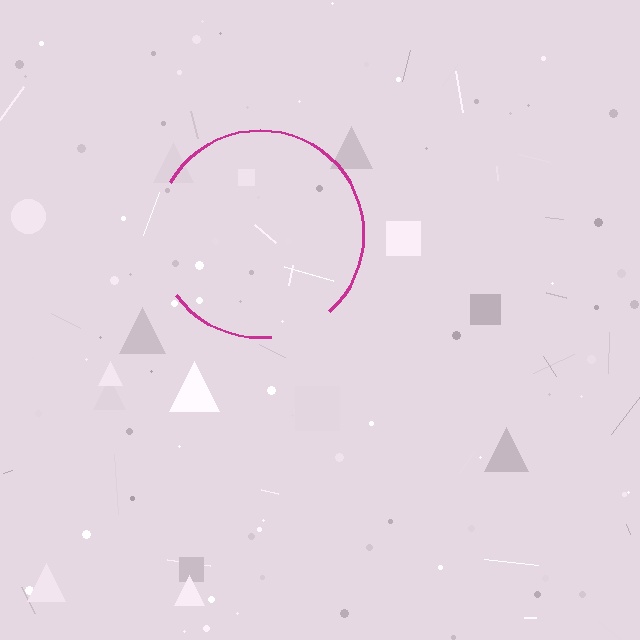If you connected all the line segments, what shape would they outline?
They would outline a circle.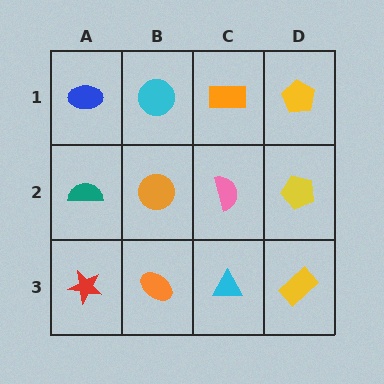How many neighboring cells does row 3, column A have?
2.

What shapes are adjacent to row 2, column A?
A blue ellipse (row 1, column A), a red star (row 3, column A), an orange circle (row 2, column B).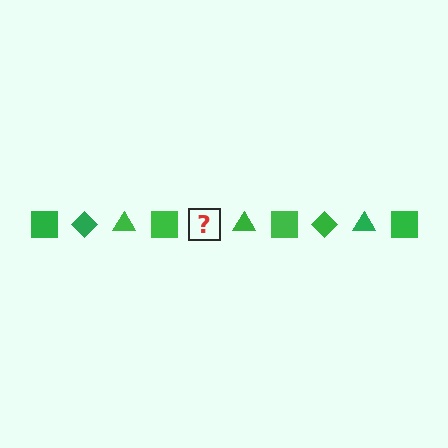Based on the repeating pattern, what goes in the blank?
The blank should be a green diamond.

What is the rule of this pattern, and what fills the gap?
The rule is that the pattern cycles through square, diamond, triangle shapes in green. The gap should be filled with a green diamond.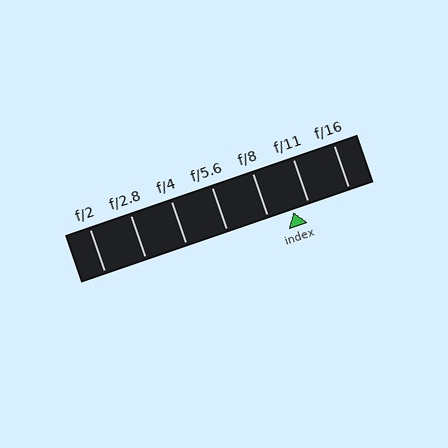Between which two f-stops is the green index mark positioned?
The index mark is between f/8 and f/11.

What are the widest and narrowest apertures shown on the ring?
The widest aperture shown is f/2 and the narrowest is f/16.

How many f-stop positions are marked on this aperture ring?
There are 7 f-stop positions marked.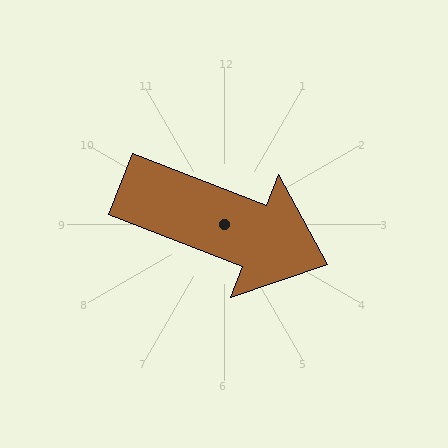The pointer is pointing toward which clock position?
Roughly 4 o'clock.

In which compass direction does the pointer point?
East.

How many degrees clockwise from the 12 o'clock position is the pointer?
Approximately 111 degrees.